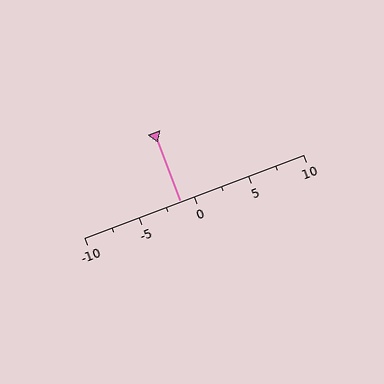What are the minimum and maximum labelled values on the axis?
The axis runs from -10 to 10.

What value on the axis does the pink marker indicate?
The marker indicates approximately -1.2.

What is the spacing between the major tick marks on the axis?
The major ticks are spaced 5 apart.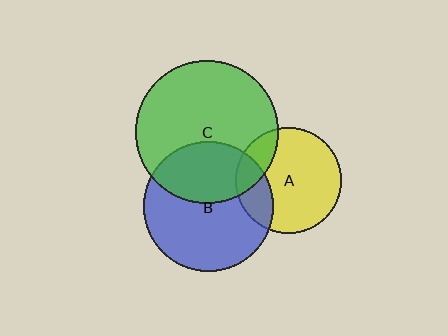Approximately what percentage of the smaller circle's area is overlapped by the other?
Approximately 20%.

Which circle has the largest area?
Circle C (green).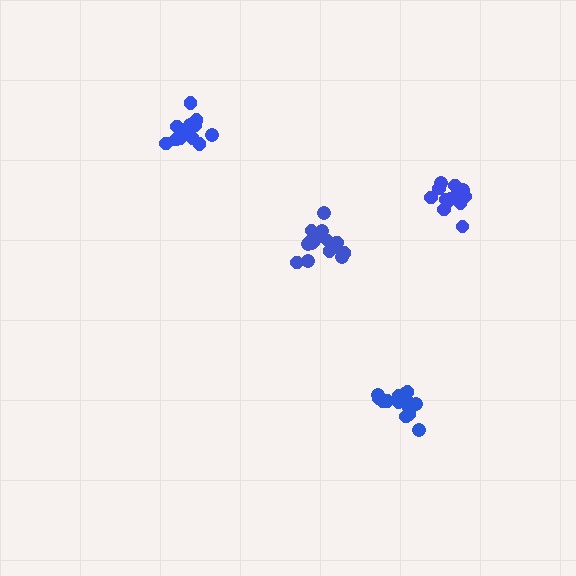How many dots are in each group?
Group 1: 13 dots, Group 2: 13 dots, Group 3: 17 dots, Group 4: 15 dots (58 total).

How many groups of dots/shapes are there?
There are 4 groups.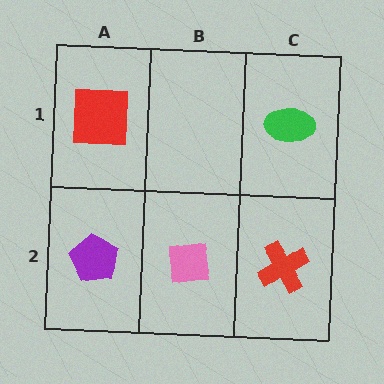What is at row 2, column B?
A pink square.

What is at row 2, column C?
A red cross.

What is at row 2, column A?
A purple pentagon.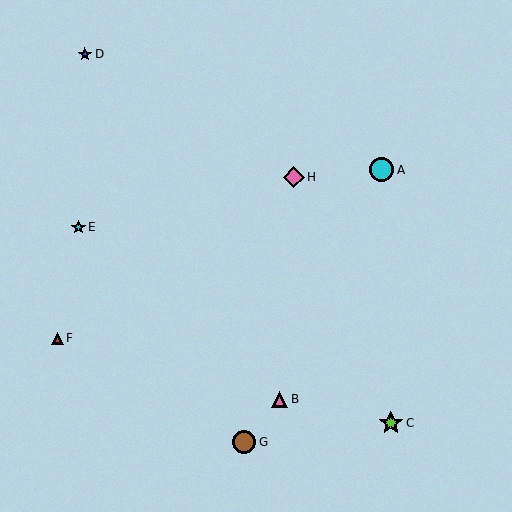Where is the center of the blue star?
The center of the blue star is at (85, 54).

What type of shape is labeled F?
Shape F is a red triangle.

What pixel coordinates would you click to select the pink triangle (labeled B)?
Click at (280, 399) to select the pink triangle B.